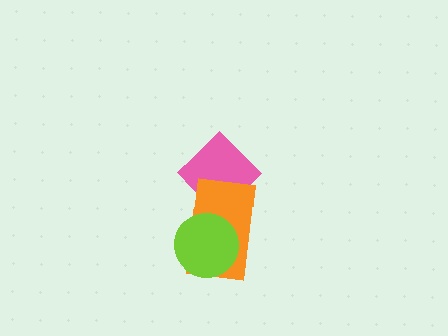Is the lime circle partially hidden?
No, no other shape covers it.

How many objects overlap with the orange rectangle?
2 objects overlap with the orange rectangle.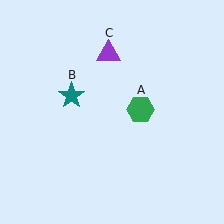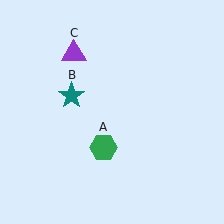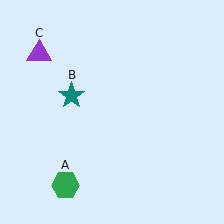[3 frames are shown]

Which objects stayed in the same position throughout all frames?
Teal star (object B) remained stationary.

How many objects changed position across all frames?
2 objects changed position: green hexagon (object A), purple triangle (object C).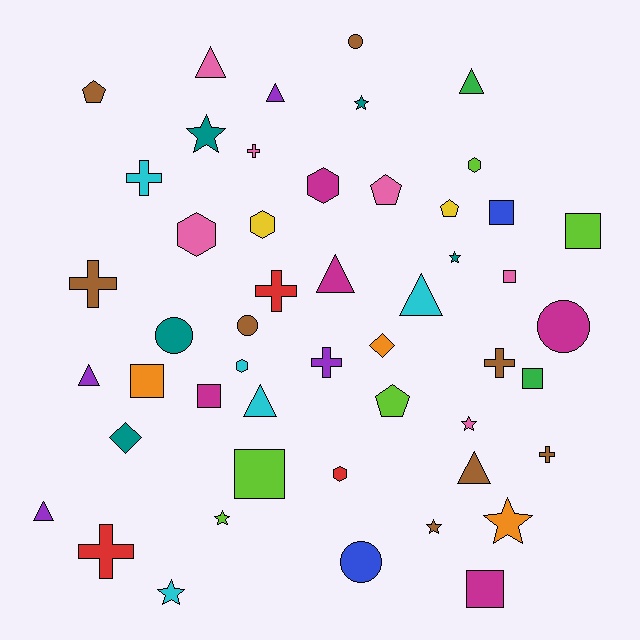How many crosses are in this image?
There are 8 crosses.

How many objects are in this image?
There are 50 objects.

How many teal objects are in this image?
There are 5 teal objects.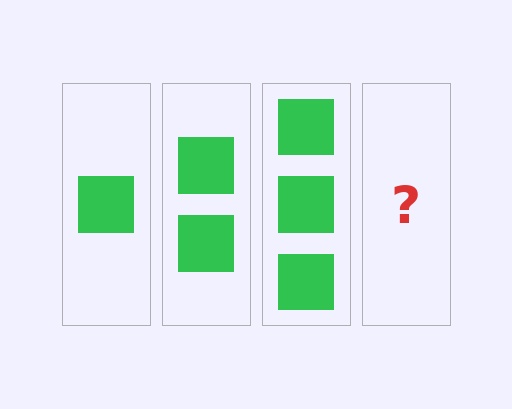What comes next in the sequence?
The next element should be 4 squares.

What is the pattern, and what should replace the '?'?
The pattern is that each step adds one more square. The '?' should be 4 squares.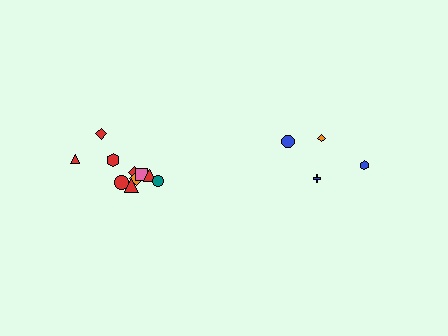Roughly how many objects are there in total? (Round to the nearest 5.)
Roughly 15 objects in total.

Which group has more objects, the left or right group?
The left group.